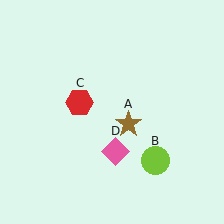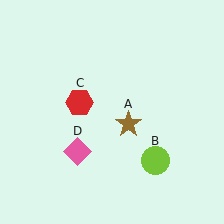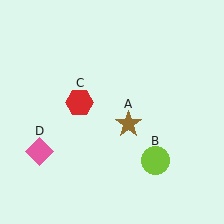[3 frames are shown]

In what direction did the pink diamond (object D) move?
The pink diamond (object D) moved left.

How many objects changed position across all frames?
1 object changed position: pink diamond (object D).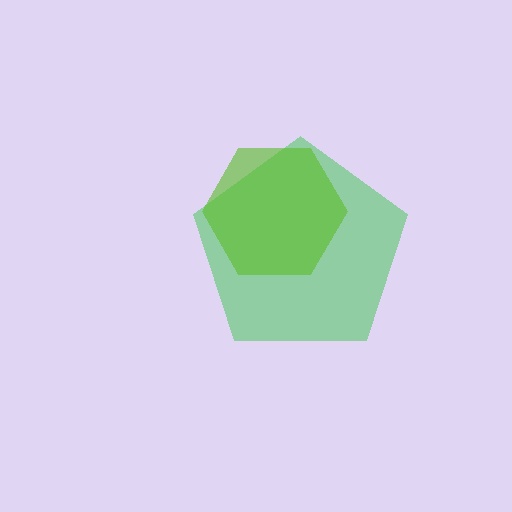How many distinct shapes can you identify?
There are 2 distinct shapes: a green pentagon, a lime hexagon.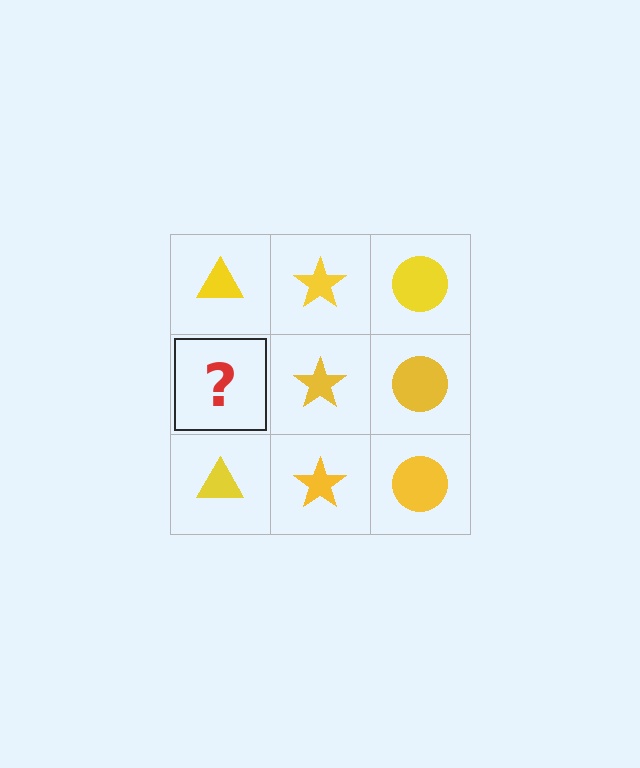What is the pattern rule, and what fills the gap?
The rule is that each column has a consistent shape. The gap should be filled with a yellow triangle.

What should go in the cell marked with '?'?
The missing cell should contain a yellow triangle.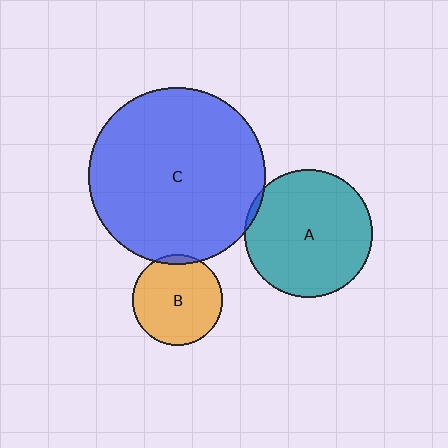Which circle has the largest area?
Circle C (blue).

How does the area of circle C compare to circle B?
Approximately 3.8 times.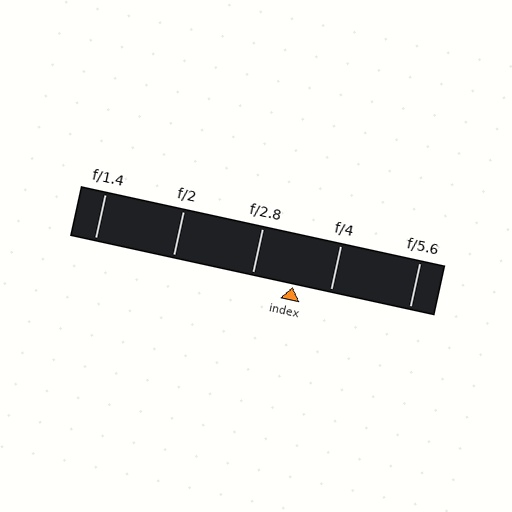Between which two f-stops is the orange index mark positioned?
The index mark is between f/2.8 and f/4.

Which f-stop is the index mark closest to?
The index mark is closest to f/4.